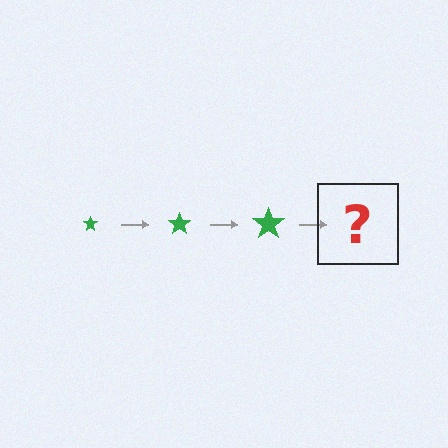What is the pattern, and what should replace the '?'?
The pattern is that the star gets progressively larger each step. The '?' should be a green star, larger than the previous one.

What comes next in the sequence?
The next element should be a green star, larger than the previous one.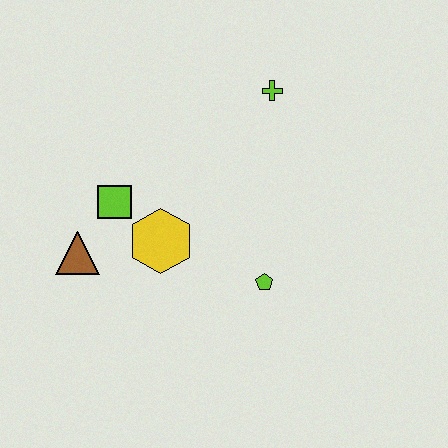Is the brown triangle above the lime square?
No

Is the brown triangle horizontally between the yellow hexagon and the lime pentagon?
No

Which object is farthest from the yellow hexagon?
The lime cross is farthest from the yellow hexagon.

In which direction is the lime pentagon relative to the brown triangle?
The lime pentagon is to the right of the brown triangle.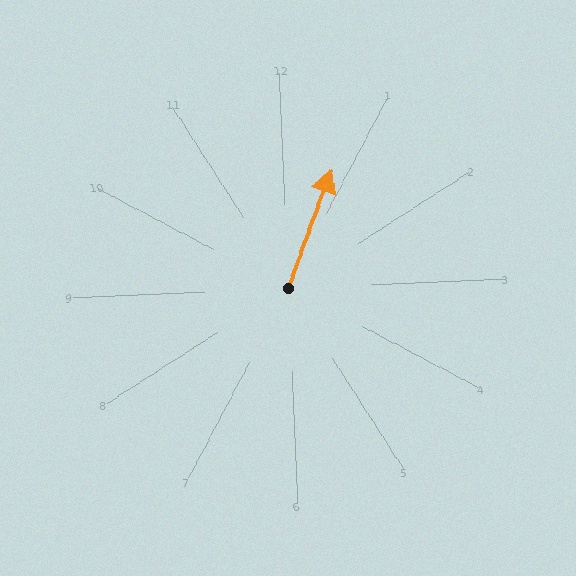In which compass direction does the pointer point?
Northeast.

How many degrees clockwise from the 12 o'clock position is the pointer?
Approximately 23 degrees.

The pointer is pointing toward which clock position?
Roughly 1 o'clock.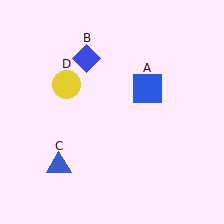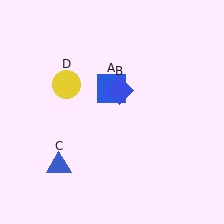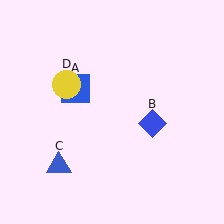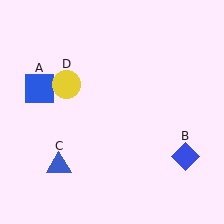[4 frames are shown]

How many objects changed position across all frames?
2 objects changed position: blue square (object A), blue diamond (object B).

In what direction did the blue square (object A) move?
The blue square (object A) moved left.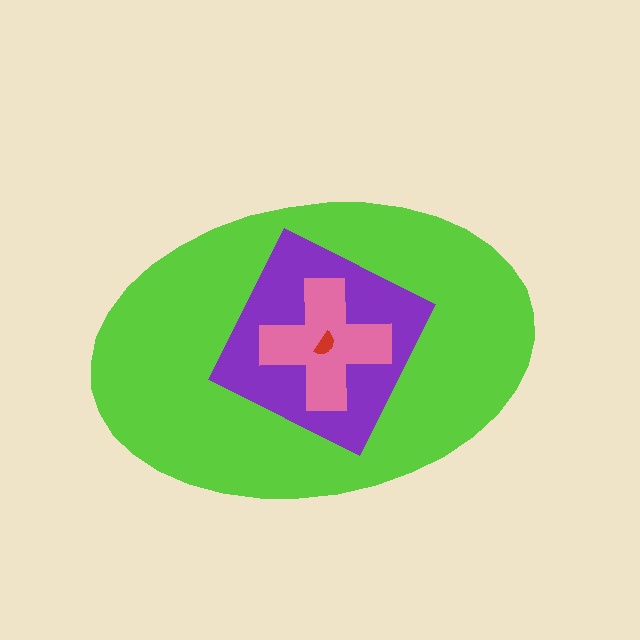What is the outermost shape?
The lime ellipse.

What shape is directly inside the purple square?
The pink cross.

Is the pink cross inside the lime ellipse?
Yes.